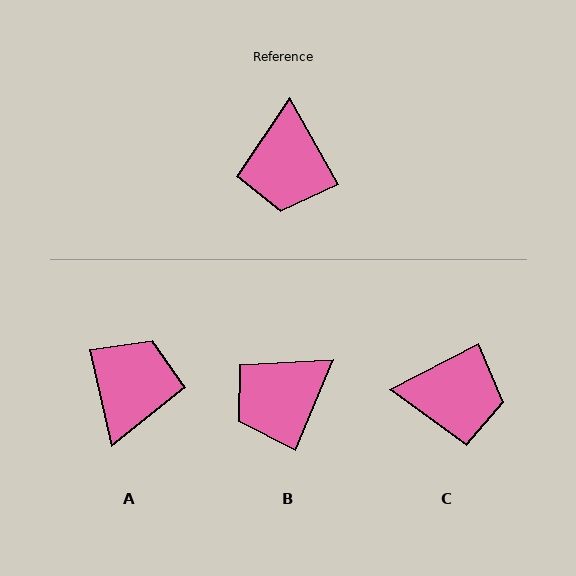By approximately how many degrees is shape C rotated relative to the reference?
Approximately 88 degrees counter-clockwise.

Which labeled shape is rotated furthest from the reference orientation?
A, about 163 degrees away.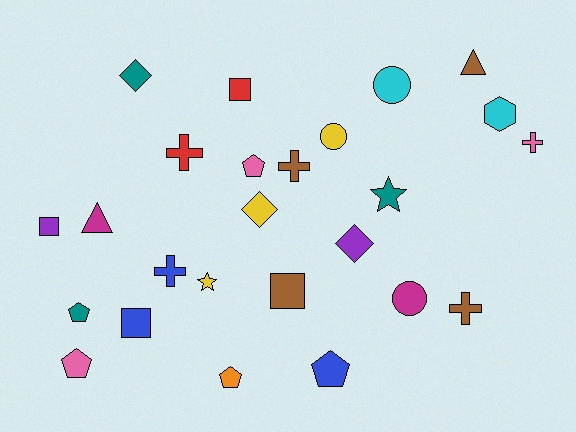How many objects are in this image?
There are 25 objects.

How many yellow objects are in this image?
There are 3 yellow objects.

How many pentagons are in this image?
There are 5 pentagons.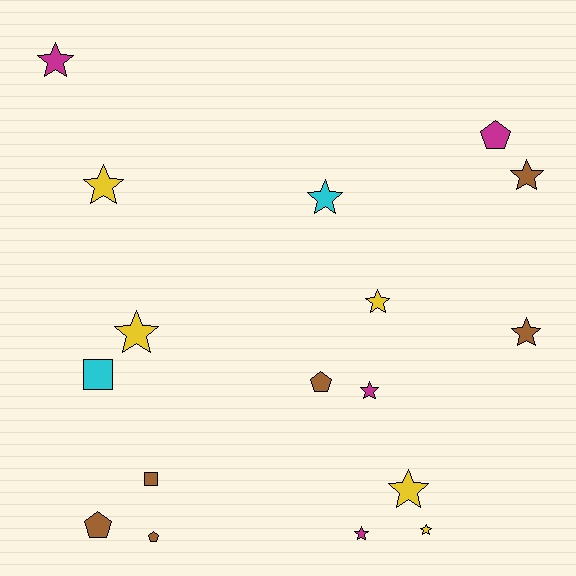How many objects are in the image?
There are 17 objects.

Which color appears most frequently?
Brown, with 6 objects.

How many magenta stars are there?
There are 3 magenta stars.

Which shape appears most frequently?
Star, with 11 objects.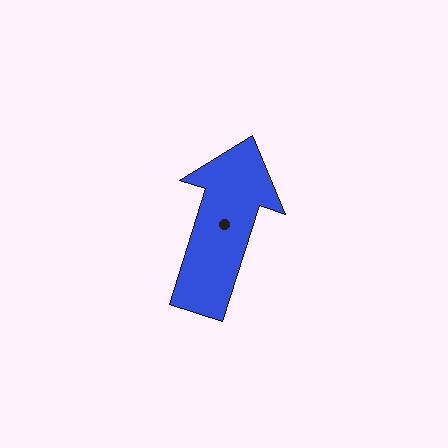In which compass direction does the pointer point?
North.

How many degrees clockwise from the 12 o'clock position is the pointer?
Approximately 18 degrees.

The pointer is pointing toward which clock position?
Roughly 1 o'clock.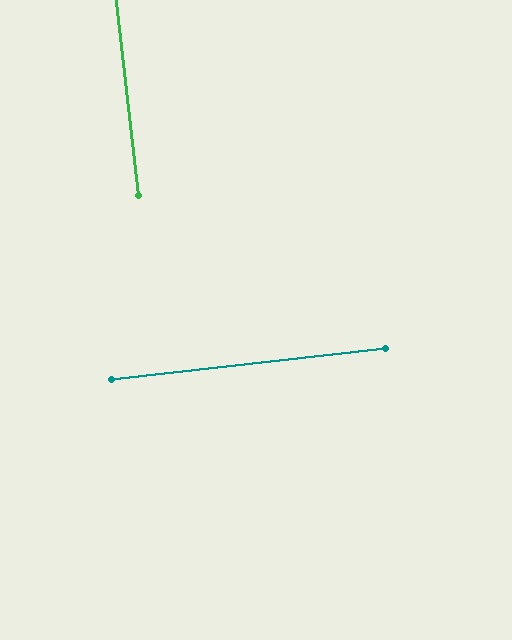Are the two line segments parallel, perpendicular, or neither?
Perpendicular — they meet at approximately 90°.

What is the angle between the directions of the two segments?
Approximately 90 degrees.